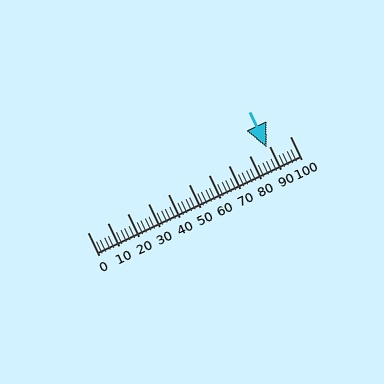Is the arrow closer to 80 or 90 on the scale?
The arrow is closer to 90.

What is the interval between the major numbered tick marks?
The major tick marks are spaced 10 units apart.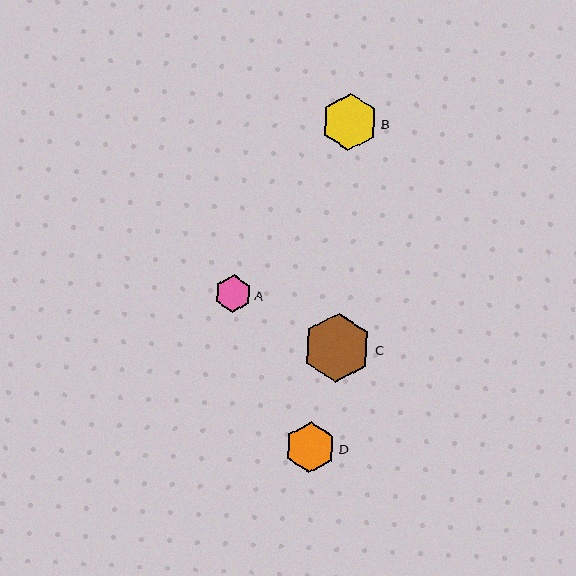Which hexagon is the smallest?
Hexagon A is the smallest with a size of approximately 37 pixels.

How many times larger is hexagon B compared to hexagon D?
Hexagon B is approximately 1.1 times the size of hexagon D.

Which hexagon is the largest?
Hexagon C is the largest with a size of approximately 69 pixels.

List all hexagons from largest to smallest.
From largest to smallest: C, B, D, A.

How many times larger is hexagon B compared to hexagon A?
Hexagon B is approximately 1.5 times the size of hexagon A.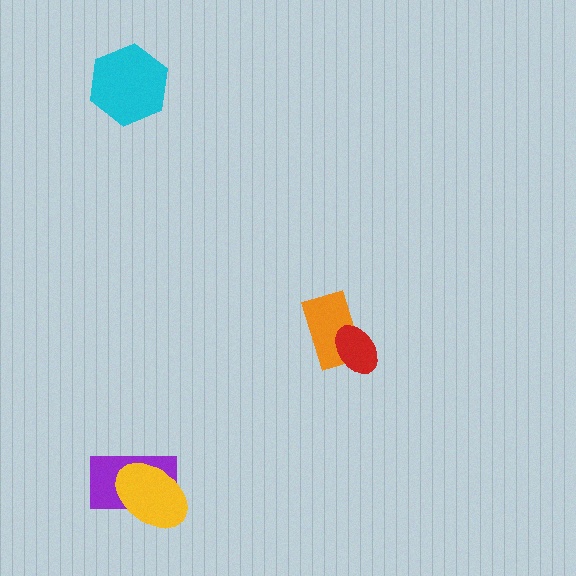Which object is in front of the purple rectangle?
The yellow ellipse is in front of the purple rectangle.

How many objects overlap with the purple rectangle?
1 object overlaps with the purple rectangle.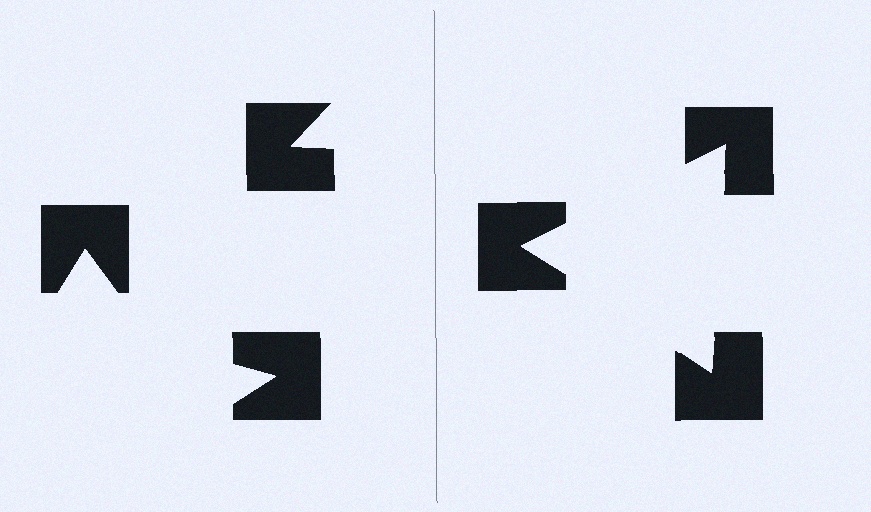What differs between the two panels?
The notched squares are positioned identically on both sides; only the wedge orientations differ. On the right they align to a triangle; on the left they are misaligned.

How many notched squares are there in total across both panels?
6 — 3 on each side.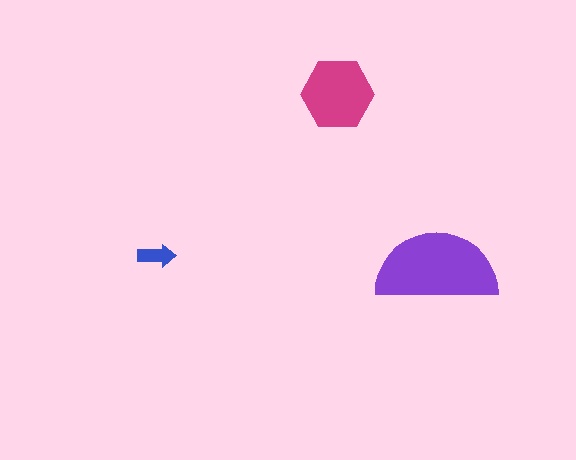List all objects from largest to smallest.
The purple semicircle, the magenta hexagon, the blue arrow.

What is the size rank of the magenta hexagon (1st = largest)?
2nd.